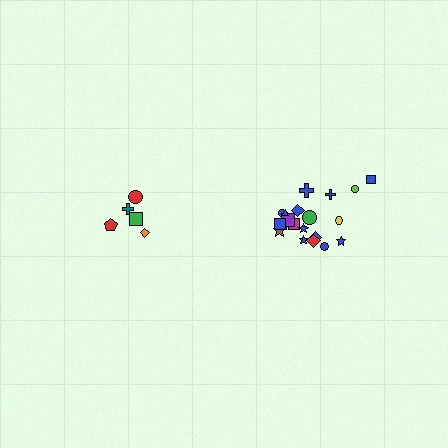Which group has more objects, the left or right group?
The right group.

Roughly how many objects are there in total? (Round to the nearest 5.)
Roughly 25 objects in total.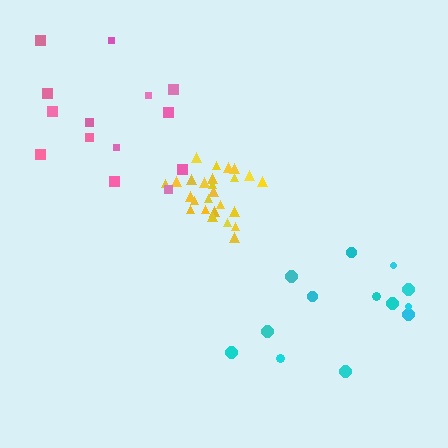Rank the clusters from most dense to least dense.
yellow, pink, cyan.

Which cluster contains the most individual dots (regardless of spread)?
Yellow (26).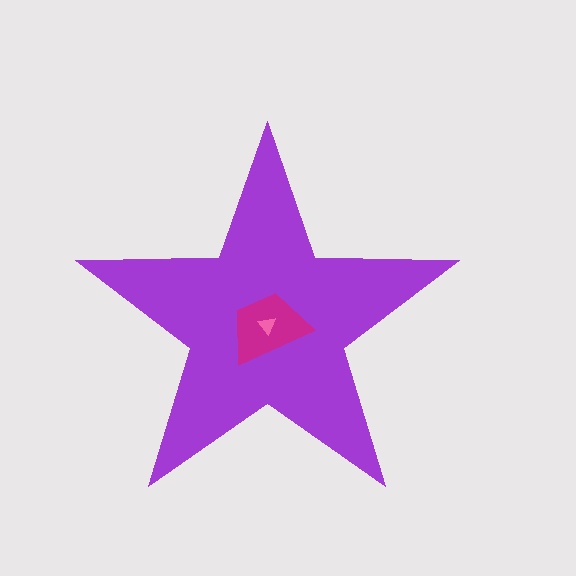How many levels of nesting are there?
3.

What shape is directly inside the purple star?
The magenta trapezoid.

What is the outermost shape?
The purple star.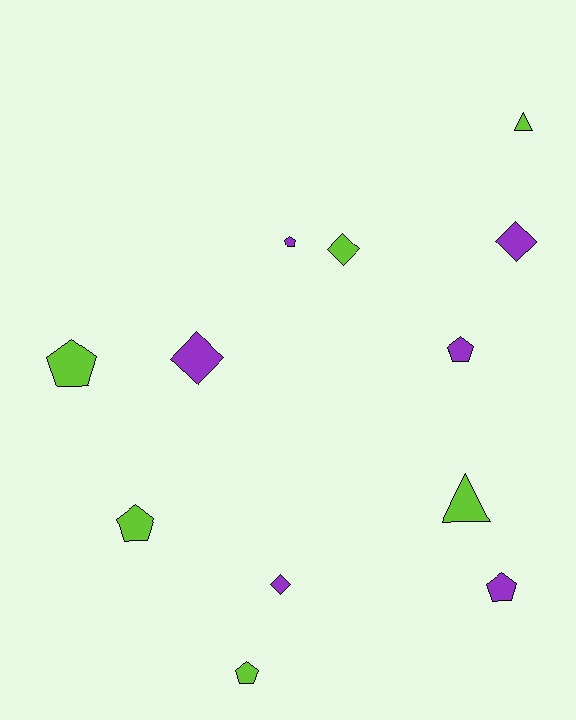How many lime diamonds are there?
There is 1 lime diamond.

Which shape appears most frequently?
Pentagon, with 6 objects.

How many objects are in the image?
There are 12 objects.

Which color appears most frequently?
Purple, with 6 objects.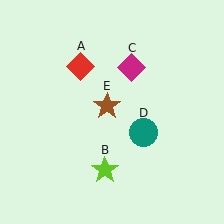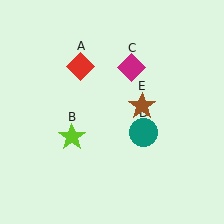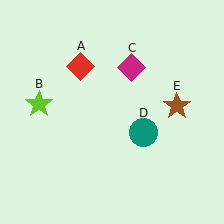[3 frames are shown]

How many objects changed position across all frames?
2 objects changed position: lime star (object B), brown star (object E).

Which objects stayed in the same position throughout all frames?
Red diamond (object A) and magenta diamond (object C) and teal circle (object D) remained stationary.